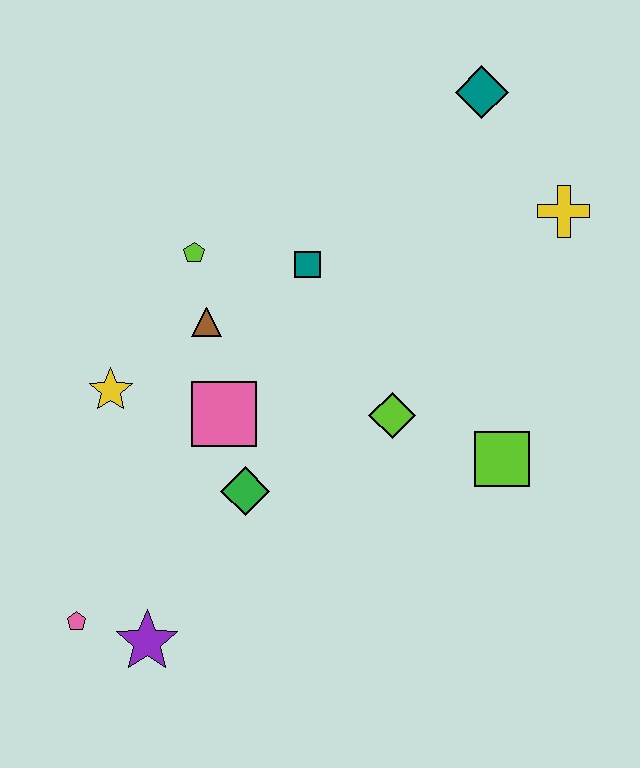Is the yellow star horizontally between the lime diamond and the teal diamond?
No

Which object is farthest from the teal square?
The pink pentagon is farthest from the teal square.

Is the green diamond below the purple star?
No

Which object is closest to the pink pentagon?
The purple star is closest to the pink pentagon.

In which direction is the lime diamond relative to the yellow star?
The lime diamond is to the right of the yellow star.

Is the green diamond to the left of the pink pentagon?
No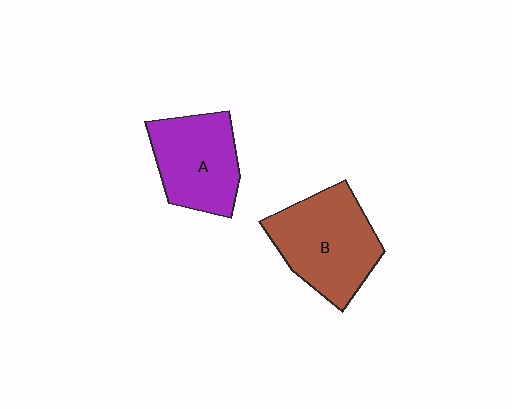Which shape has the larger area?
Shape B (brown).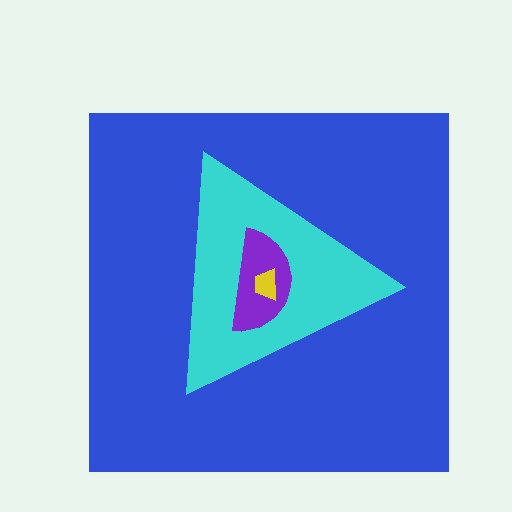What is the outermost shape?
The blue square.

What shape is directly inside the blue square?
The cyan triangle.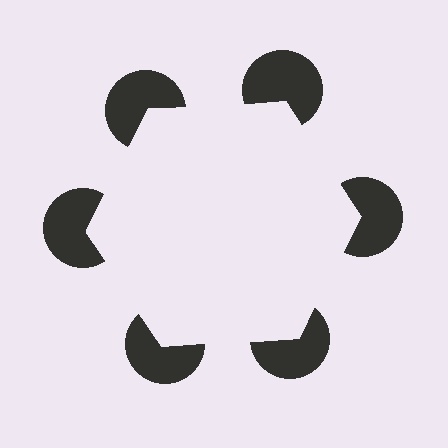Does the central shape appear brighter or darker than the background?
It typically appears slightly brighter than the background, even though no actual brightness change is drawn.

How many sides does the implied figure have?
6 sides.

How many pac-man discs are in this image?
There are 6 — one at each vertex of the illusory hexagon.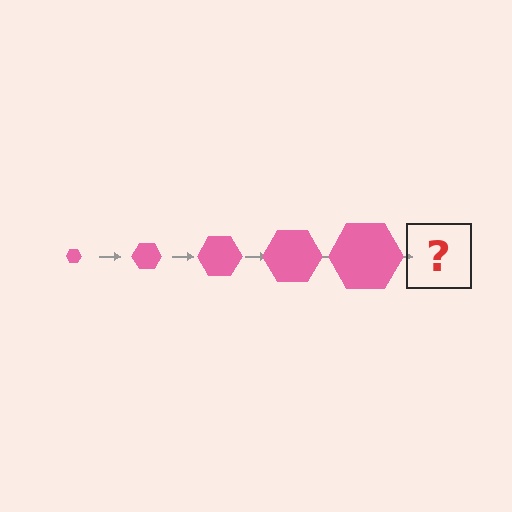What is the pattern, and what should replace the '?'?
The pattern is that the hexagon gets progressively larger each step. The '?' should be a pink hexagon, larger than the previous one.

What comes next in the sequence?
The next element should be a pink hexagon, larger than the previous one.